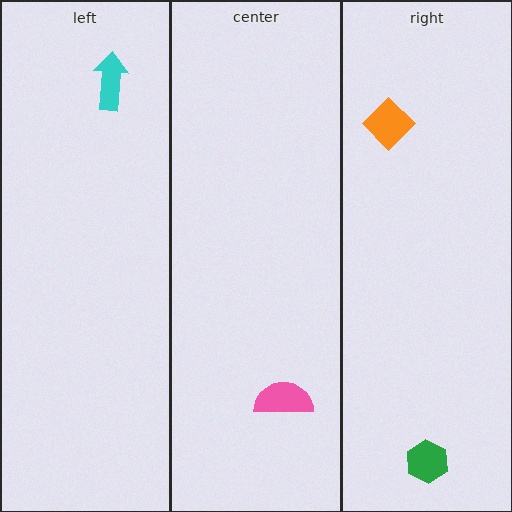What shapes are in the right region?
The green hexagon, the orange diamond.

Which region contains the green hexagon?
The right region.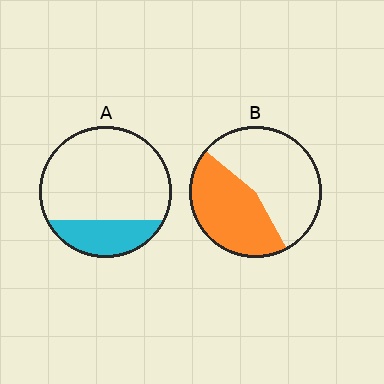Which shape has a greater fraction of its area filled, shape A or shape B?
Shape B.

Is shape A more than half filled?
No.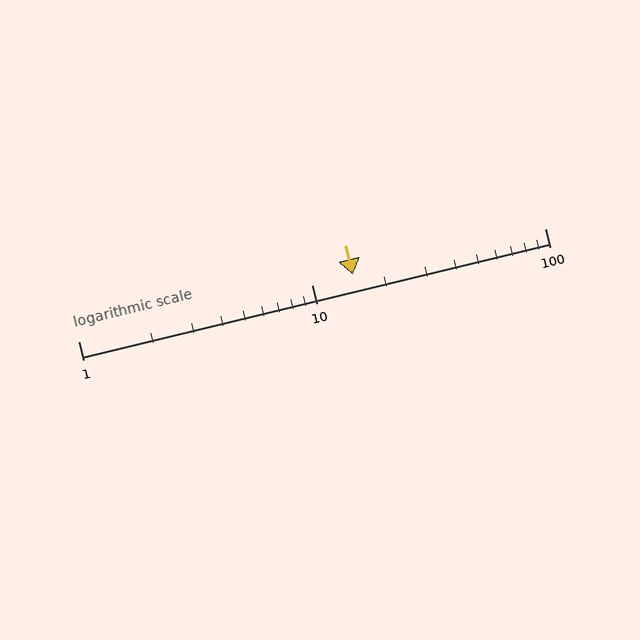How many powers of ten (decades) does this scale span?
The scale spans 2 decades, from 1 to 100.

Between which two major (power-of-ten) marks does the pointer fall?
The pointer is between 10 and 100.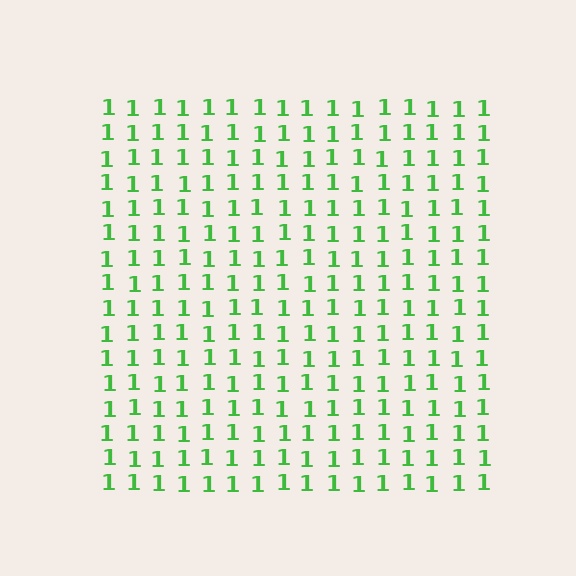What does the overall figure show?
The overall figure shows a square.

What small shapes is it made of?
It is made of small digit 1's.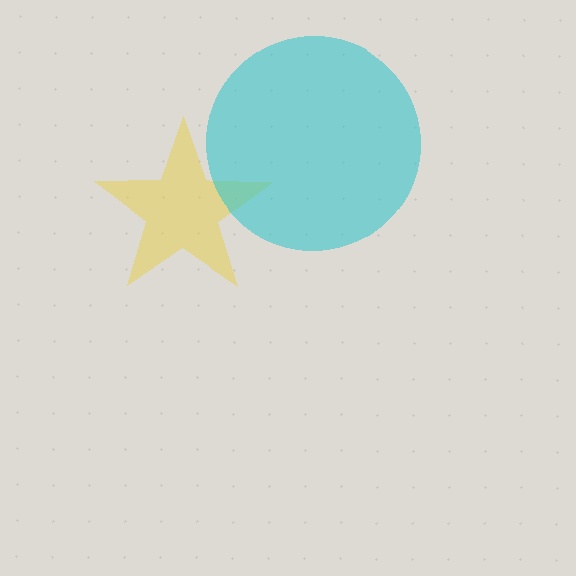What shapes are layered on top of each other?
The layered shapes are: a yellow star, a cyan circle.